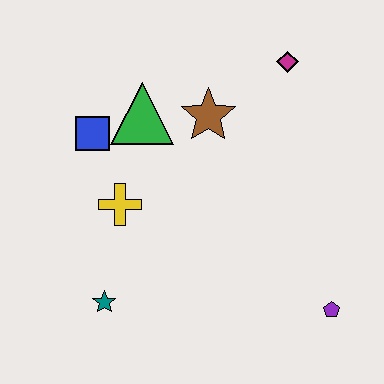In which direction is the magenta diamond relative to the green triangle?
The magenta diamond is to the right of the green triangle.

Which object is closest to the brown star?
The green triangle is closest to the brown star.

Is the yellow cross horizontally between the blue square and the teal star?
No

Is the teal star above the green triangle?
No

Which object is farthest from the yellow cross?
The purple pentagon is farthest from the yellow cross.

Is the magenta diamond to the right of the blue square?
Yes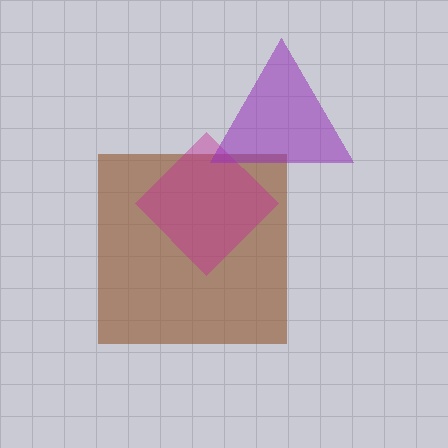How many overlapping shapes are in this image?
There are 3 overlapping shapes in the image.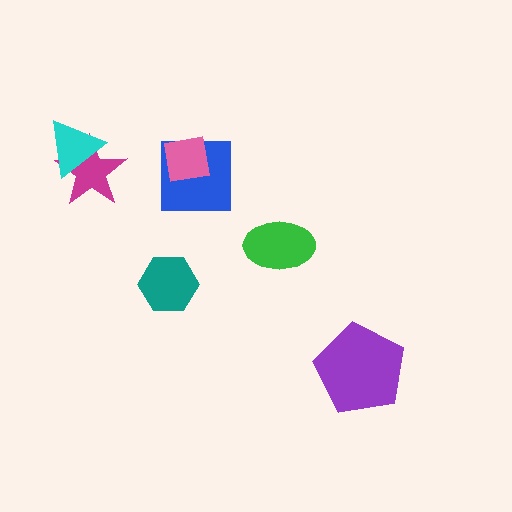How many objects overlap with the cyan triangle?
1 object overlaps with the cyan triangle.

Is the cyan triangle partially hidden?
No, no other shape covers it.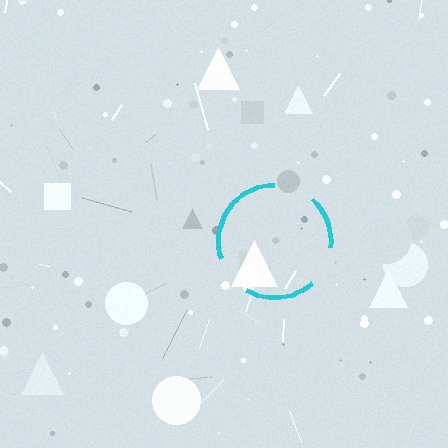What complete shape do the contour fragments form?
The contour fragments form a circle.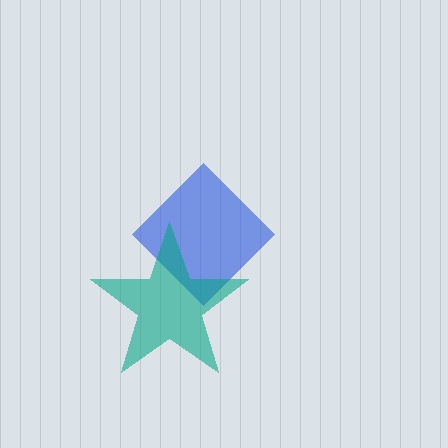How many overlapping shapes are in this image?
There are 2 overlapping shapes in the image.